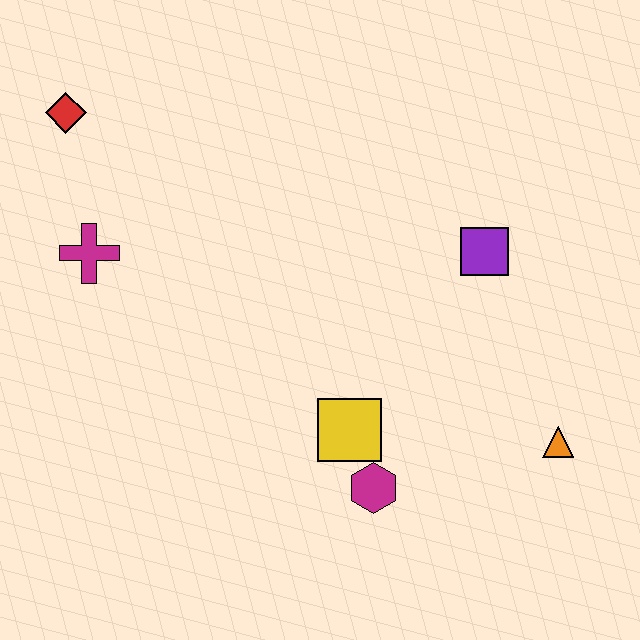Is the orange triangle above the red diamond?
No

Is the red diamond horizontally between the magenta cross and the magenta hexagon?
No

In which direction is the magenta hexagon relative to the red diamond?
The magenta hexagon is below the red diamond.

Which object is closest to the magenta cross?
The red diamond is closest to the magenta cross.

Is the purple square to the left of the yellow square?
No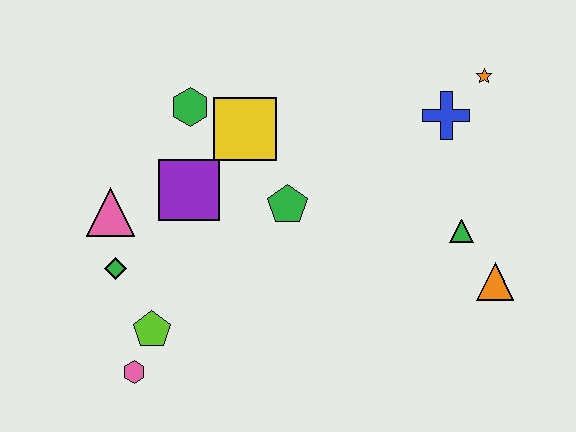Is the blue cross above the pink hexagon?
Yes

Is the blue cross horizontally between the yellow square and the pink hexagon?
No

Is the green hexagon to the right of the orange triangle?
No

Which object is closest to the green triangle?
The orange triangle is closest to the green triangle.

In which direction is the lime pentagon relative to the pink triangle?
The lime pentagon is below the pink triangle.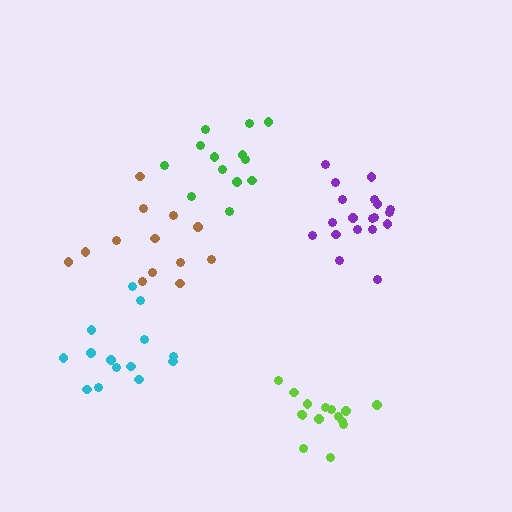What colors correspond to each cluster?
The clusters are colored: brown, purple, green, lime, cyan.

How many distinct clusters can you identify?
There are 5 distinct clusters.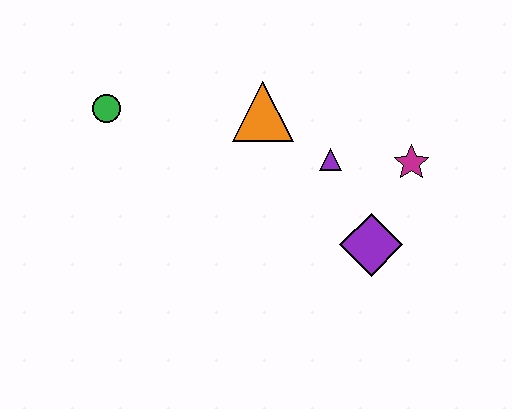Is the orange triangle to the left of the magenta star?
Yes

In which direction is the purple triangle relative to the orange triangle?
The purple triangle is to the right of the orange triangle.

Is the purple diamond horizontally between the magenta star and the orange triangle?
Yes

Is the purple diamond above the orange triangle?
No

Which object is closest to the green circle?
The orange triangle is closest to the green circle.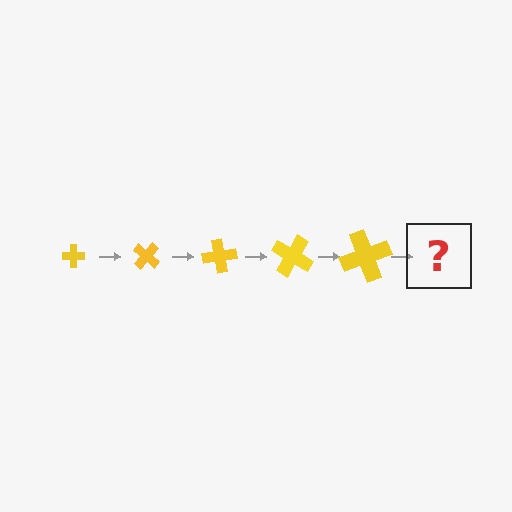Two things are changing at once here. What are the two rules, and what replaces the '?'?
The two rules are that the cross grows larger each step and it rotates 40 degrees each step. The '?' should be a cross, larger than the previous one and rotated 200 degrees from the start.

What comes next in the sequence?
The next element should be a cross, larger than the previous one and rotated 200 degrees from the start.